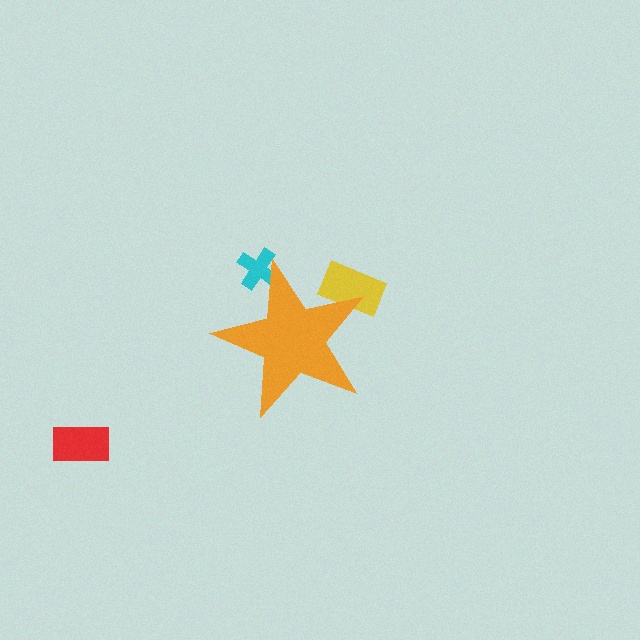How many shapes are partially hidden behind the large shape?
2 shapes are partially hidden.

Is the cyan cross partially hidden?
Yes, the cyan cross is partially hidden behind the orange star.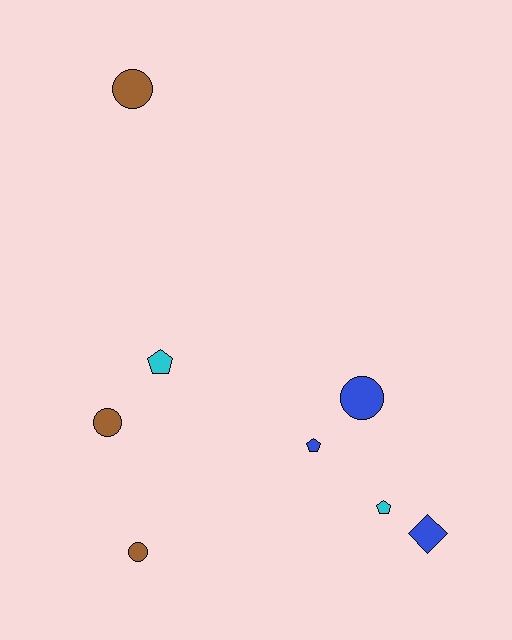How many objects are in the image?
There are 8 objects.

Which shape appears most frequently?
Circle, with 4 objects.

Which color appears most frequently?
Brown, with 3 objects.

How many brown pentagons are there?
There are no brown pentagons.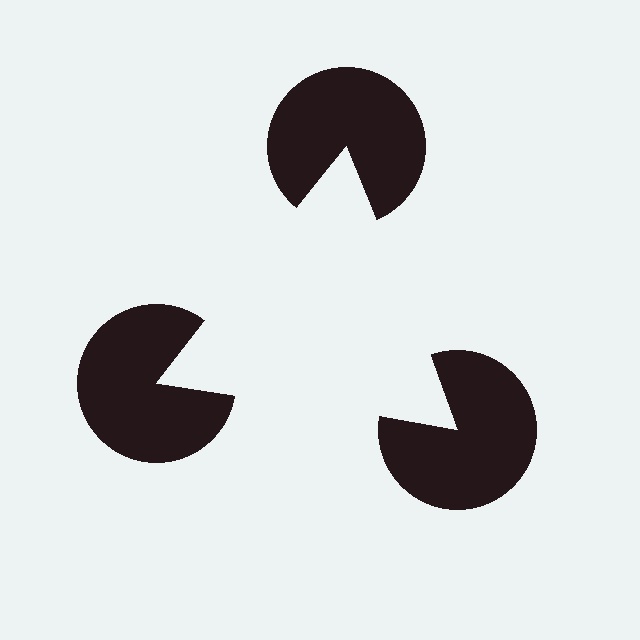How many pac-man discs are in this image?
There are 3 — one at each vertex of the illusory triangle.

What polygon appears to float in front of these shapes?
An illusory triangle — its edges are inferred from the aligned wedge cuts in the pac-man discs, not physically drawn.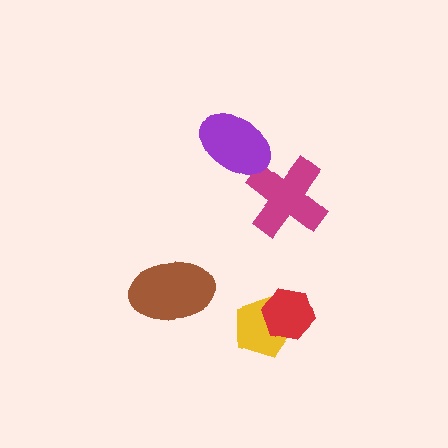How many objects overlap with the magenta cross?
0 objects overlap with the magenta cross.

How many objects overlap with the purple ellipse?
0 objects overlap with the purple ellipse.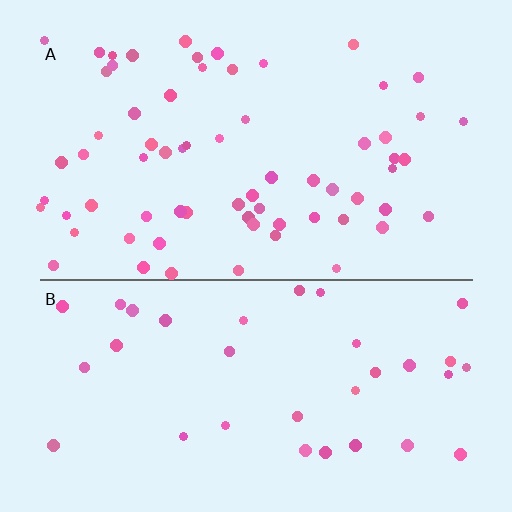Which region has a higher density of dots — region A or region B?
A (the top).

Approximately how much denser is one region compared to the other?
Approximately 1.9× — region A over region B.